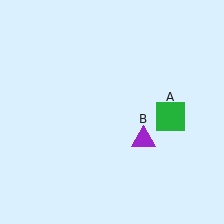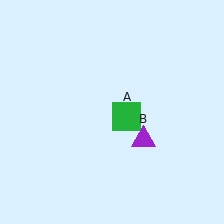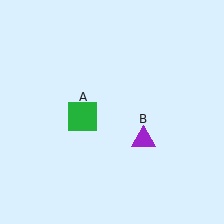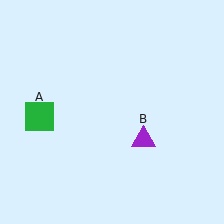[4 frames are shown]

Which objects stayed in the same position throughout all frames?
Purple triangle (object B) remained stationary.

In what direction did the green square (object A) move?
The green square (object A) moved left.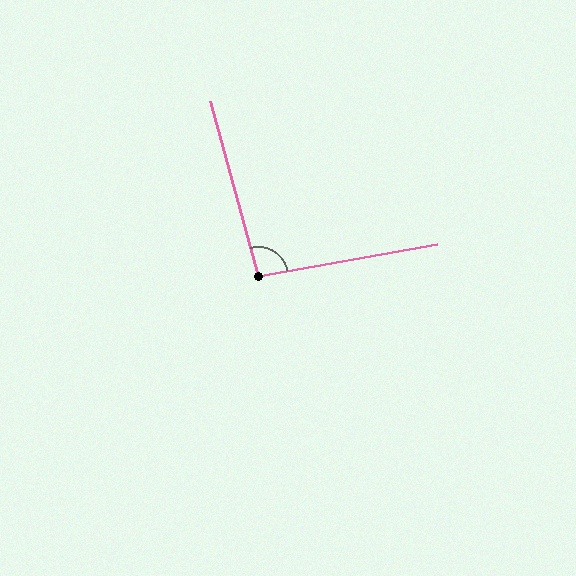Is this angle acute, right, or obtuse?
It is obtuse.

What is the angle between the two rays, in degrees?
Approximately 95 degrees.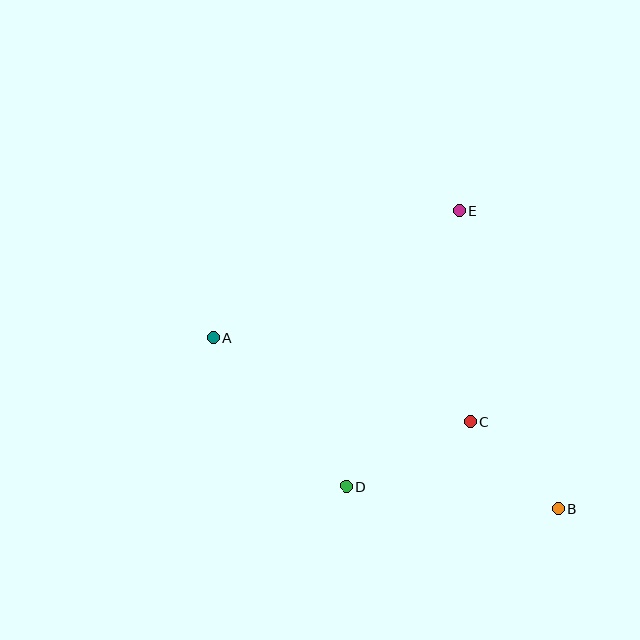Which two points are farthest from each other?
Points A and B are farthest from each other.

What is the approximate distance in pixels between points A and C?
The distance between A and C is approximately 271 pixels.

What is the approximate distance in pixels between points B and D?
The distance between B and D is approximately 213 pixels.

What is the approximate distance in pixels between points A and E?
The distance between A and E is approximately 277 pixels.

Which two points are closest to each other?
Points B and C are closest to each other.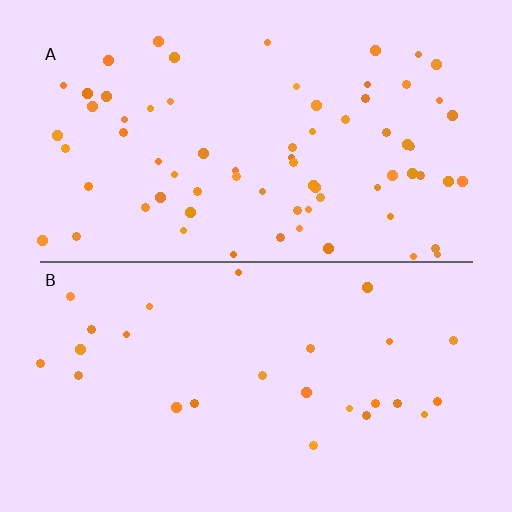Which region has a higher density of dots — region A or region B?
A (the top).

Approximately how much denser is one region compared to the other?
Approximately 2.7× — region A over region B.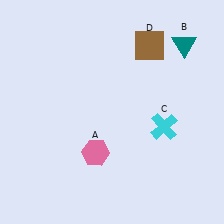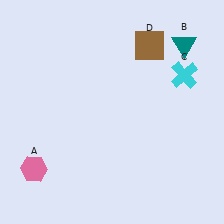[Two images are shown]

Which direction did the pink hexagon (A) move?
The pink hexagon (A) moved left.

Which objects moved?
The objects that moved are: the pink hexagon (A), the cyan cross (C).